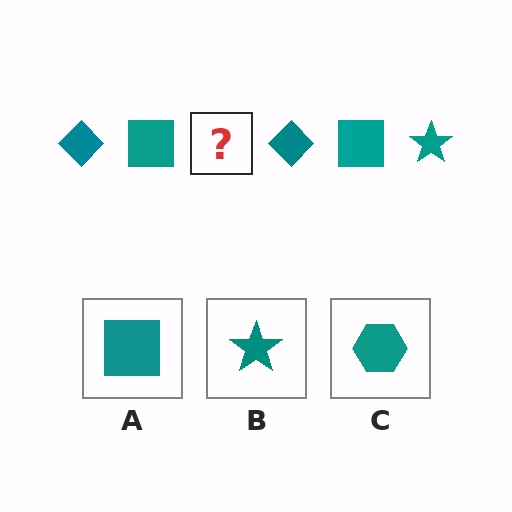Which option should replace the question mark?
Option B.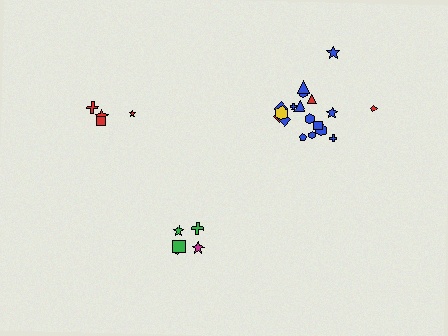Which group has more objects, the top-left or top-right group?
The top-right group.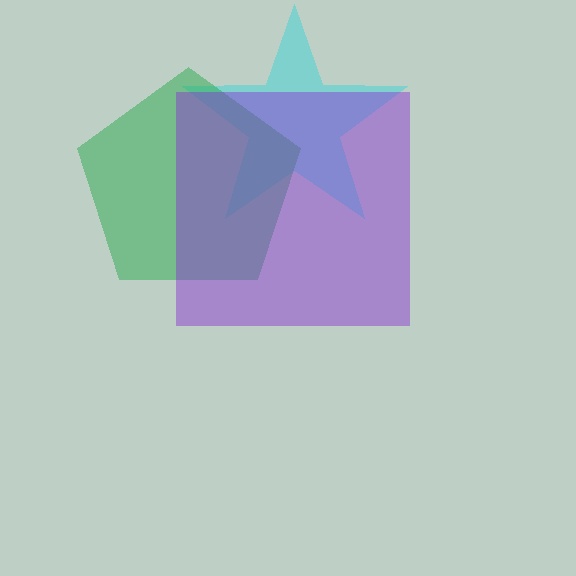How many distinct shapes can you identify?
There are 3 distinct shapes: a cyan star, a green pentagon, a purple square.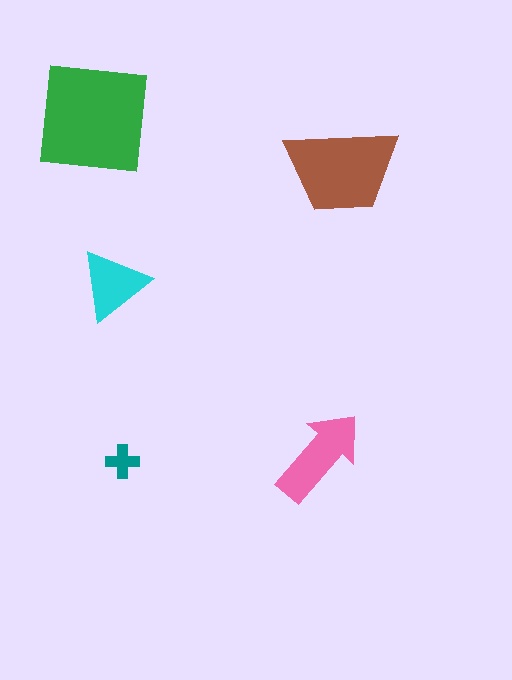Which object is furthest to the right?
The brown trapezoid is rightmost.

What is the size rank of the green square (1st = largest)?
1st.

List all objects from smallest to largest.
The teal cross, the cyan triangle, the pink arrow, the brown trapezoid, the green square.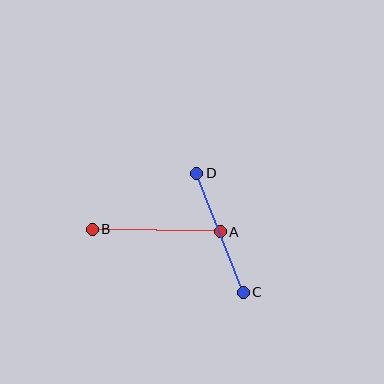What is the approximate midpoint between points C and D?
The midpoint is at approximately (220, 233) pixels.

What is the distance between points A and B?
The distance is approximately 128 pixels.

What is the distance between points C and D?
The distance is approximately 128 pixels.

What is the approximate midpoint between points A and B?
The midpoint is at approximately (156, 230) pixels.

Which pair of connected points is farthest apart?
Points C and D are farthest apart.